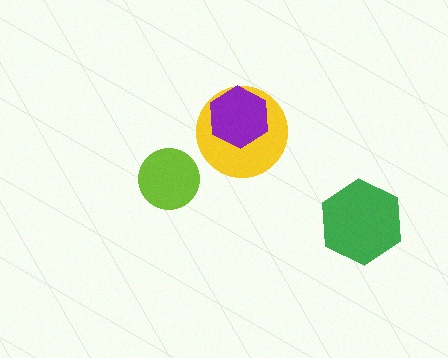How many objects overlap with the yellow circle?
1 object overlaps with the yellow circle.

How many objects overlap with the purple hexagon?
1 object overlaps with the purple hexagon.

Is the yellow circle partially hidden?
Yes, it is partially covered by another shape.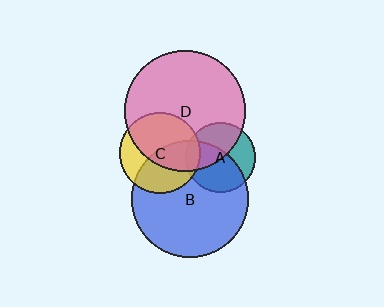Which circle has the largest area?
Circle D (pink).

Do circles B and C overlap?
Yes.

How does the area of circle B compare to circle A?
Approximately 2.8 times.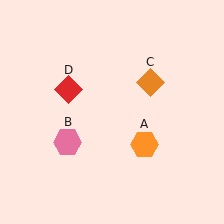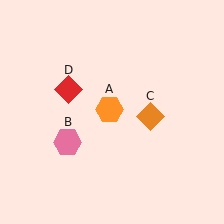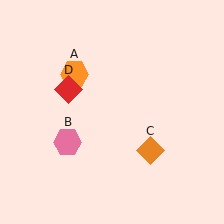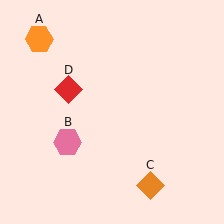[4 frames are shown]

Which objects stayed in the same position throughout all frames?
Pink hexagon (object B) and red diamond (object D) remained stationary.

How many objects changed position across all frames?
2 objects changed position: orange hexagon (object A), orange diamond (object C).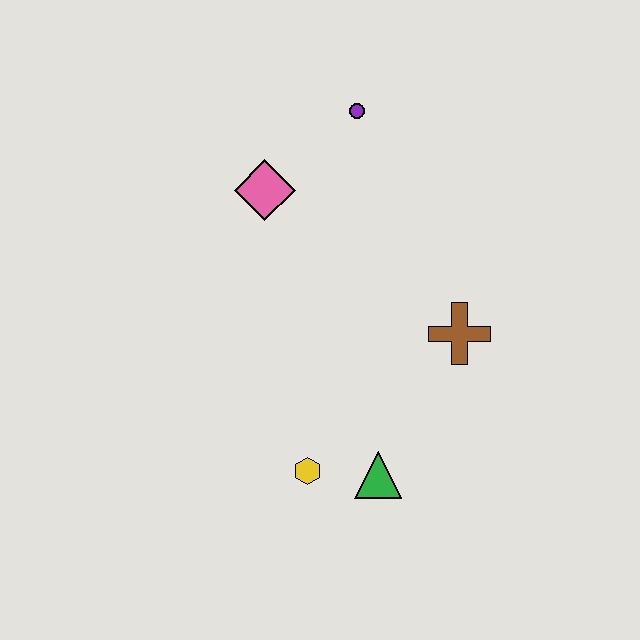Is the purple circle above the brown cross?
Yes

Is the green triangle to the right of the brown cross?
No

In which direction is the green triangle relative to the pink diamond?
The green triangle is below the pink diamond.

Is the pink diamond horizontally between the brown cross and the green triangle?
No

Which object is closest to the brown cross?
The green triangle is closest to the brown cross.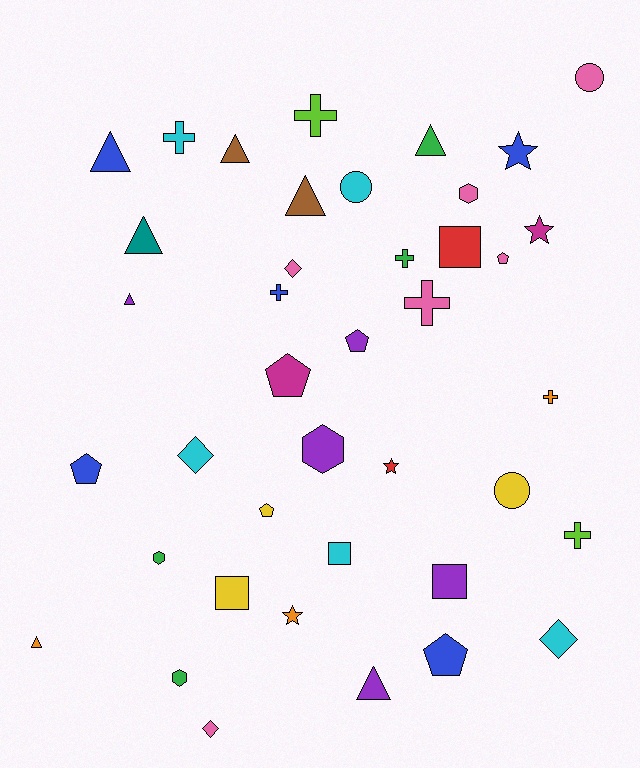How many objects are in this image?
There are 40 objects.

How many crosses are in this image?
There are 7 crosses.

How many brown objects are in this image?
There are 2 brown objects.